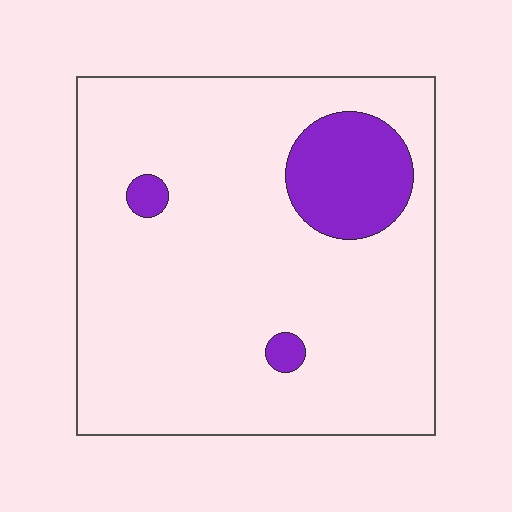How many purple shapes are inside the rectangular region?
3.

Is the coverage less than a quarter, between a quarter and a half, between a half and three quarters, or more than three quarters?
Less than a quarter.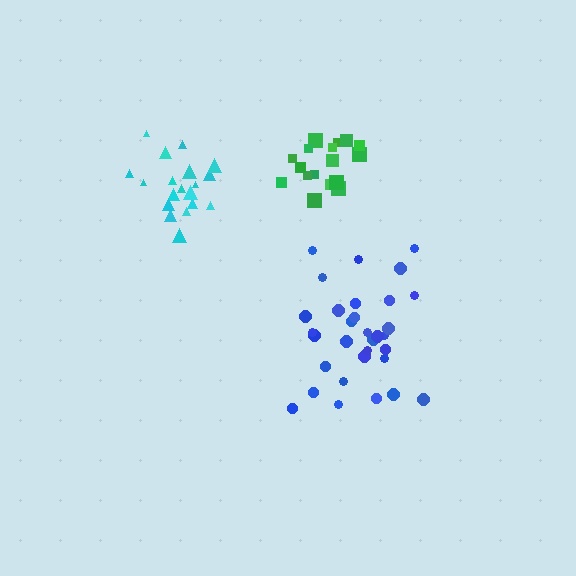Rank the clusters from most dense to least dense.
cyan, blue, green.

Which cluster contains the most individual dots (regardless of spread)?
Blue (32).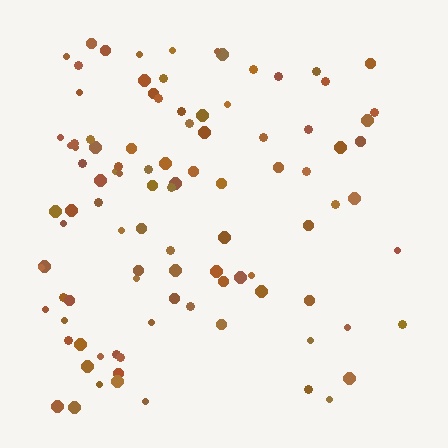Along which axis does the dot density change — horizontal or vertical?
Horizontal.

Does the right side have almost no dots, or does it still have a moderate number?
Still a moderate number, just noticeably fewer than the left.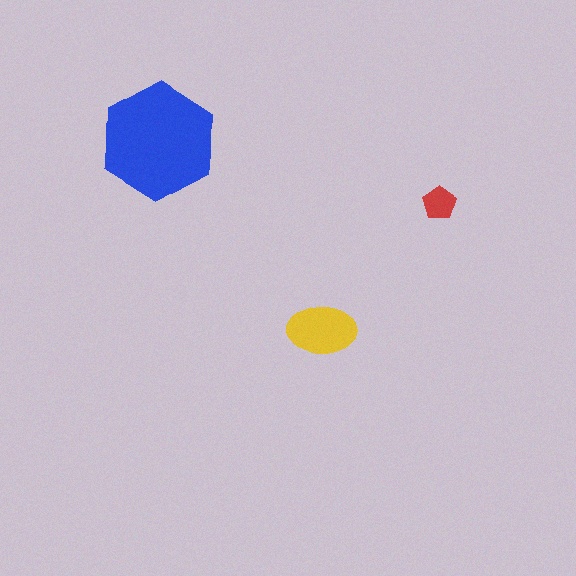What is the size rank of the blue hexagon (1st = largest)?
1st.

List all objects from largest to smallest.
The blue hexagon, the yellow ellipse, the red pentagon.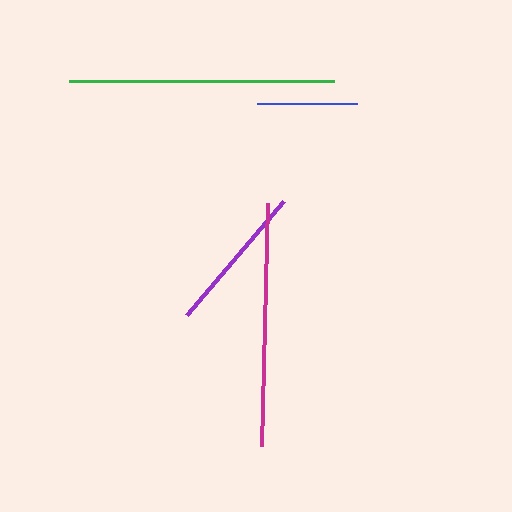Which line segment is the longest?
The green line is the longest at approximately 265 pixels.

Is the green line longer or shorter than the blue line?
The green line is longer than the blue line.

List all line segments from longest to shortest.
From longest to shortest: green, magenta, purple, blue.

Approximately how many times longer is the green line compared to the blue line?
The green line is approximately 2.6 times the length of the blue line.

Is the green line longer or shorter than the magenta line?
The green line is longer than the magenta line.